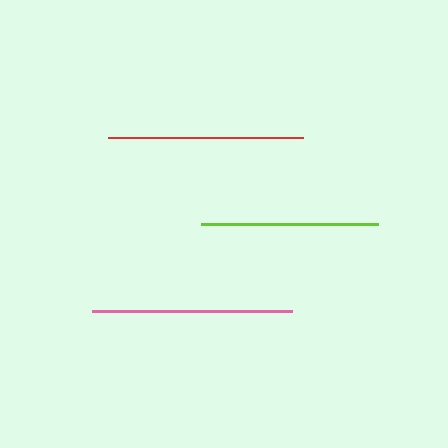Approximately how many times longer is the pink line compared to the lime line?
The pink line is approximately 1.1 times the length of the lime line.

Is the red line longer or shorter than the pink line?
The pink line is longer than the red line.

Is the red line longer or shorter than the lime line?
The red line is longer than the lime line.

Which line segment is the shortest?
The lime line is the shortest at approximately 177 pixels.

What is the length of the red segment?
The red segment is approximately 195 pixels long.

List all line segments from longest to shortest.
From longest to shortest: pink, red, lime.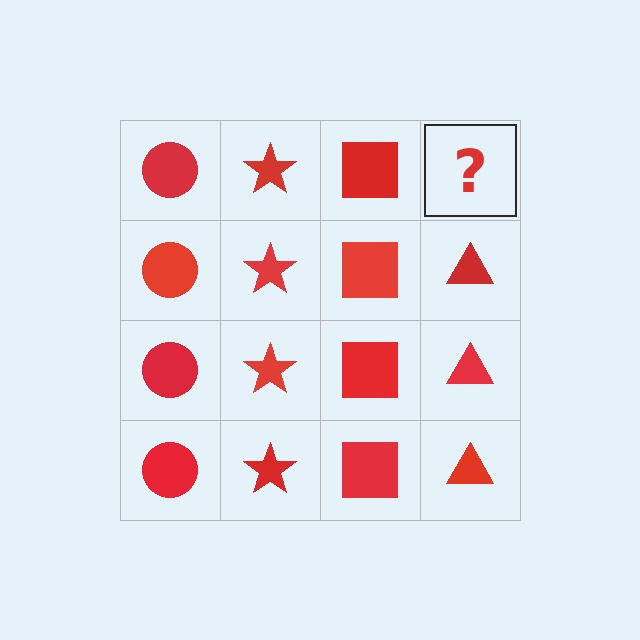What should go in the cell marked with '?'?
The missing cell should contain a red triangle.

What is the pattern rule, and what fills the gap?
The rule is that each column has a consistent shape. The gap should be filled with a red triangle.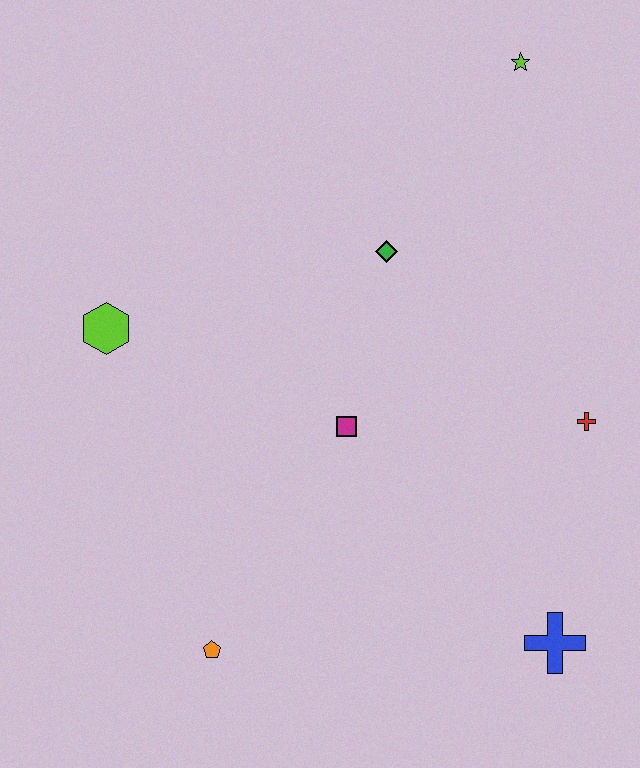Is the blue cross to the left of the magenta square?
No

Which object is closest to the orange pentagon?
The magenta square is closest to the orange pentagon.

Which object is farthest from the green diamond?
The orange pentagon is farthest from the green diamond.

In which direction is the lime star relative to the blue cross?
The lime star is above the blue cross.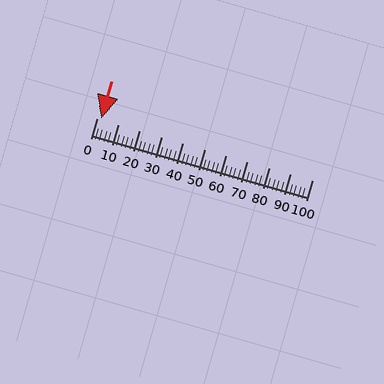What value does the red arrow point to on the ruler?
The red arrow points to approximately 2.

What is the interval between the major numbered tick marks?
The major tick marks are spaced 10 units apart.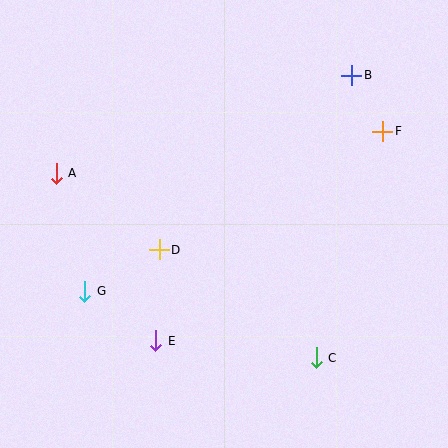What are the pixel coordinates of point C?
Point C is at (316, 358).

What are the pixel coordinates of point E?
Point E is at (156, 341).